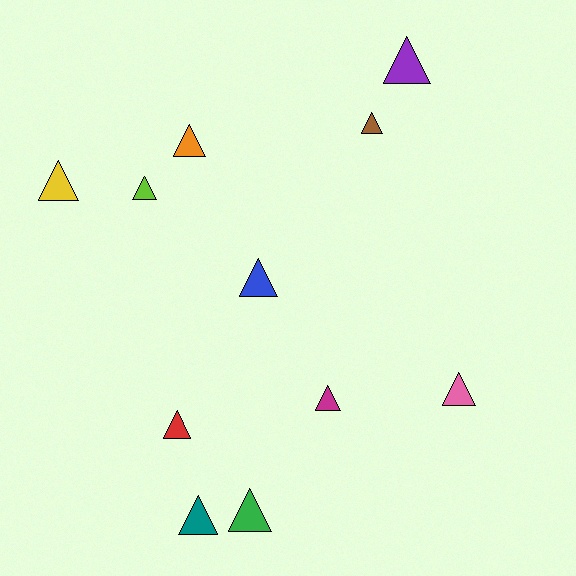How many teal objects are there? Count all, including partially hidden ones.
There is 1 teal object.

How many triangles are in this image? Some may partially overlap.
There are 11 triangles.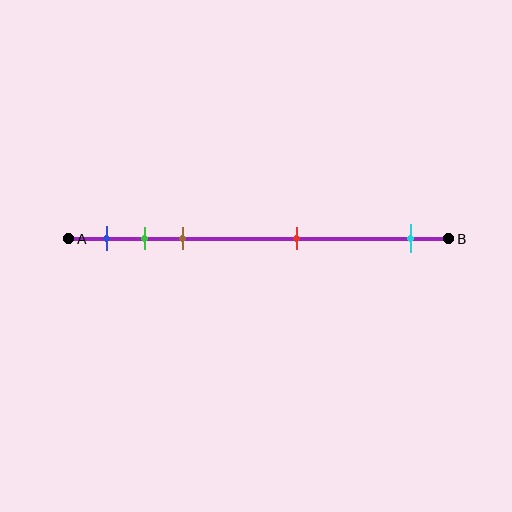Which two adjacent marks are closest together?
The green and brown marks are the closest adjacent pair.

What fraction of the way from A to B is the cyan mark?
The cyan mark is approximately 90% (0.9) of the way from A to B.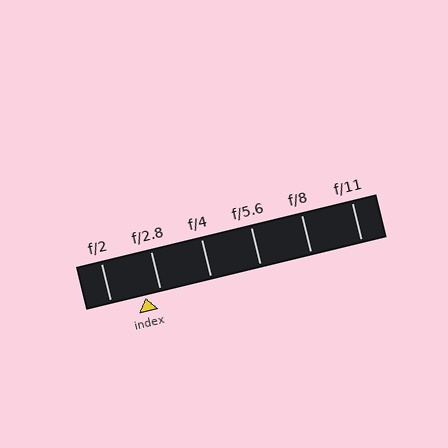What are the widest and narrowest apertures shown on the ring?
The widest aperture shown is f/2 and the narrowest is f/11.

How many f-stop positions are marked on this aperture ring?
There are 6 f-stop positions marked.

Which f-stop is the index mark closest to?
The index mark is closest to f/2.8.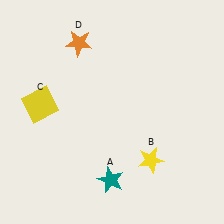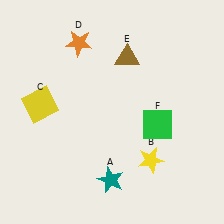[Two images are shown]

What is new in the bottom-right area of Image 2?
A green square (F) was added in the bottom-right area of Image 2.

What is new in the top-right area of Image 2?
A brown triangle (E) was added in the top-right area of Image 2.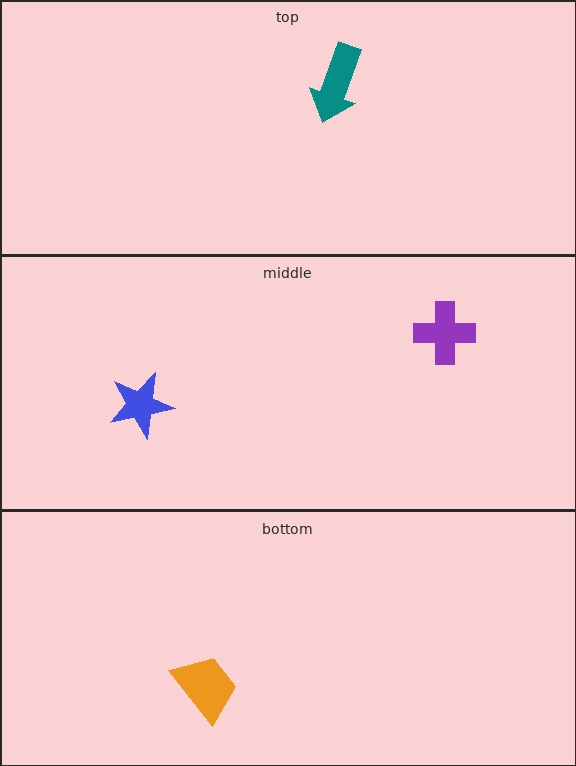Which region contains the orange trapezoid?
The bottom region.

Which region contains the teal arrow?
The top region.